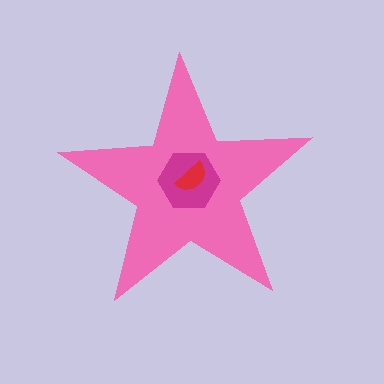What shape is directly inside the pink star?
The magenta hexagon.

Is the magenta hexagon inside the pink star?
Yes.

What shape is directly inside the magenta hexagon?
The red semicircle.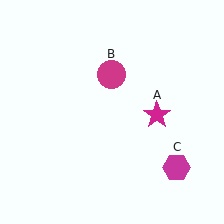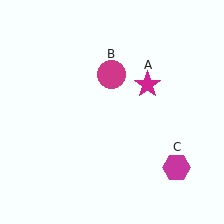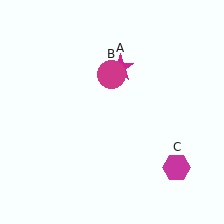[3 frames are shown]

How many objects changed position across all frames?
1 object changed position: magenta star (object A).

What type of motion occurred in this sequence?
The magenta star (object A) rotated counterclockwise around the center of the scene.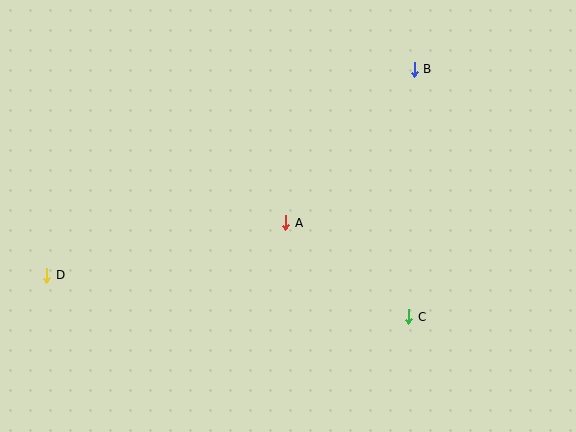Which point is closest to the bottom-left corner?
Point D is closest to the bottom-left corner.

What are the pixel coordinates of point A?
Point A is at (286, 223).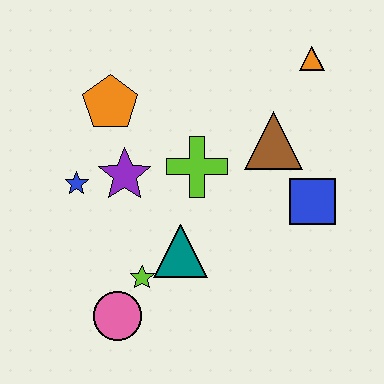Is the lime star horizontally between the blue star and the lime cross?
Yes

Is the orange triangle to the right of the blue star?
Yes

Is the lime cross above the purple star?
Yes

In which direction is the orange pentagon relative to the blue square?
The orange pentagon is to the left of the blue square.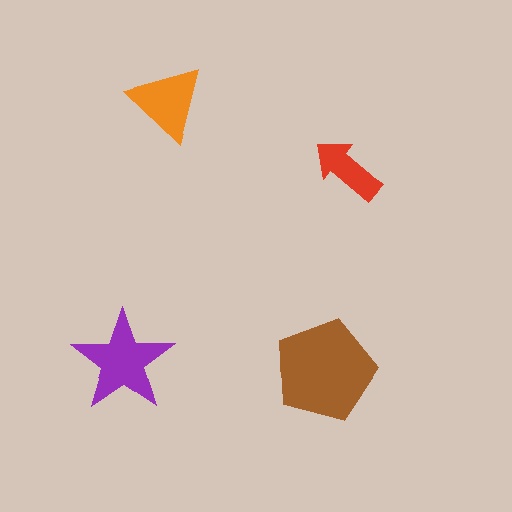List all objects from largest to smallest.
The brown pentagon, the purple star, the orange triangle, the red arrow.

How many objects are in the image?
There are 4 objects in the image.